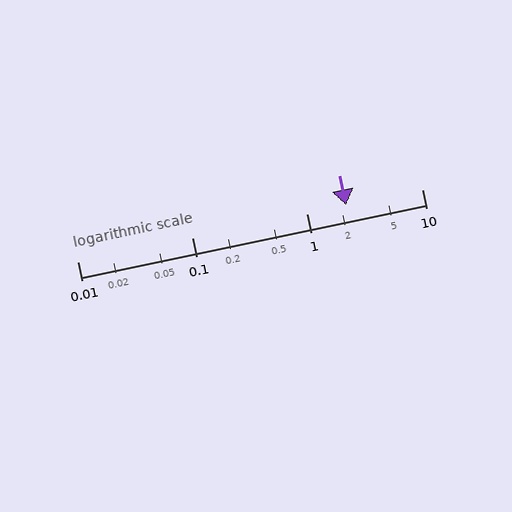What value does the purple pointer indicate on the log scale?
The pointer indicates approximately 2.2.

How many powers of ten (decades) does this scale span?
The scale spans 3 decades, from 0.01 to 10.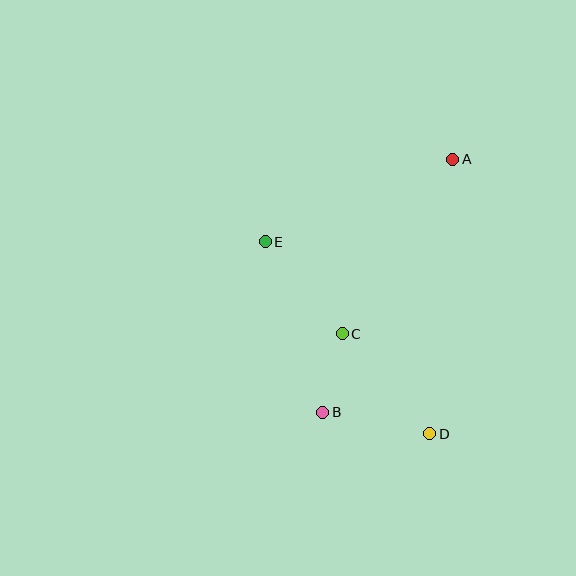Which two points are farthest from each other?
Points A and B are farthest from each other.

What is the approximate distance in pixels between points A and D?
The distance between A and D is approximately 275 pixels.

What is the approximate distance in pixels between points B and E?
The distance between B and E is approximately 180 pixels.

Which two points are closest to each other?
Points B and C are closest to each other.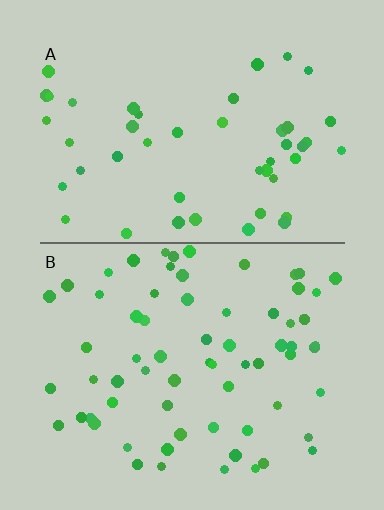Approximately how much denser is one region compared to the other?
Approximately 1.5× — region B over region A.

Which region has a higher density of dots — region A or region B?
B (the bottom).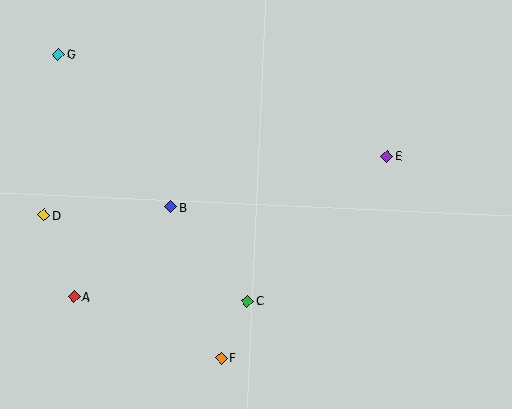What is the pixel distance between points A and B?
The distance between A and B is 132 pixels.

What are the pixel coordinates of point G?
Point G is at (58, 54).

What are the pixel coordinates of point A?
Point A is at (74, 297).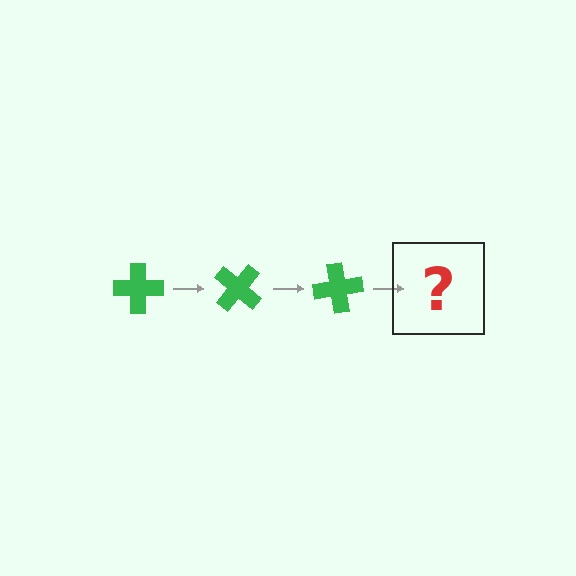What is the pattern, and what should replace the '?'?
The pattern is that the cross rotates 40 degrees each step. The '?' should be a green cross rotated 120 degrees.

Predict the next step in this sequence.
The next step is a green cross rotated 120 degrees.